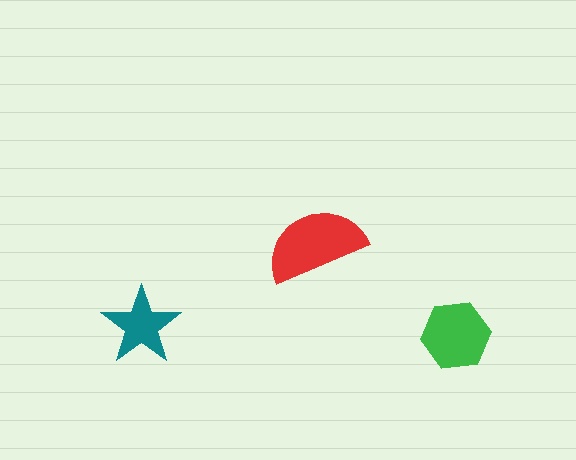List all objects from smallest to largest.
The teal star, the green hexagon, the red semicircle.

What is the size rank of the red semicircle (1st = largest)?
1st.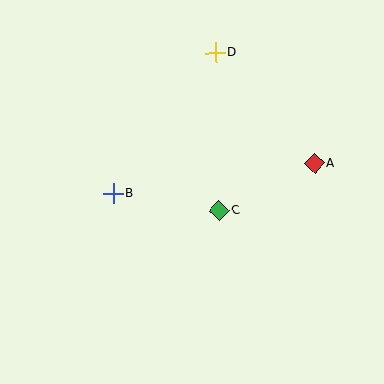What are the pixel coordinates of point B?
Point B is at (113, 193).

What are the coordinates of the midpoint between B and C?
The midpoint between B and C is at (166, 202).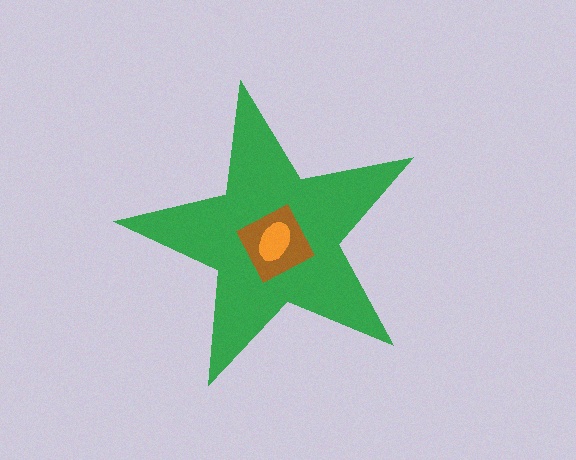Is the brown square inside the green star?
Yes.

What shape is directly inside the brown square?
The orange ellipse.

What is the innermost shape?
The orange ellipse.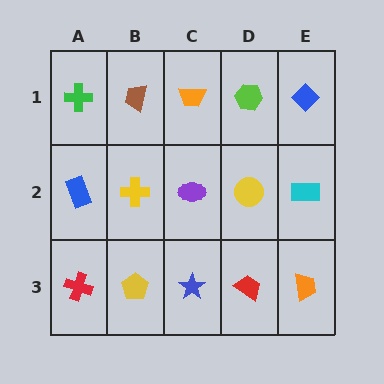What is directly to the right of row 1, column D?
A blue diamond.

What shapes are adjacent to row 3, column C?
A purple ellipse (row 2, column C), a yellow pentagon (row 3, column B), a red trapezoid (row 3, column D).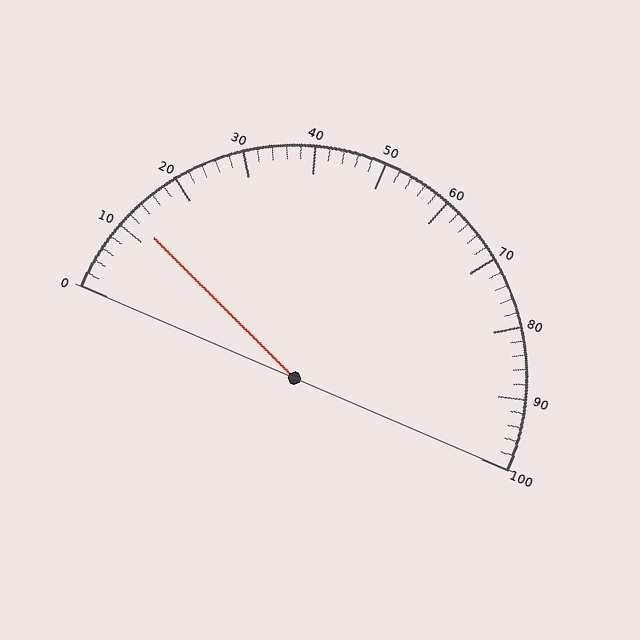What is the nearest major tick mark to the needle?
The nearest major tick mark is 10.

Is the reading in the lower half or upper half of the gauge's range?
The reading is in the lower half of the range (0 to 100).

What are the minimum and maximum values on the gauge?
The gauge ranges from 0 to 100.